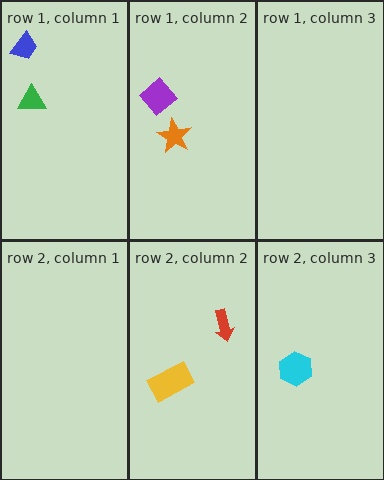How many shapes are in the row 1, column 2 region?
2.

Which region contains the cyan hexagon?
The row 2, column 3 region.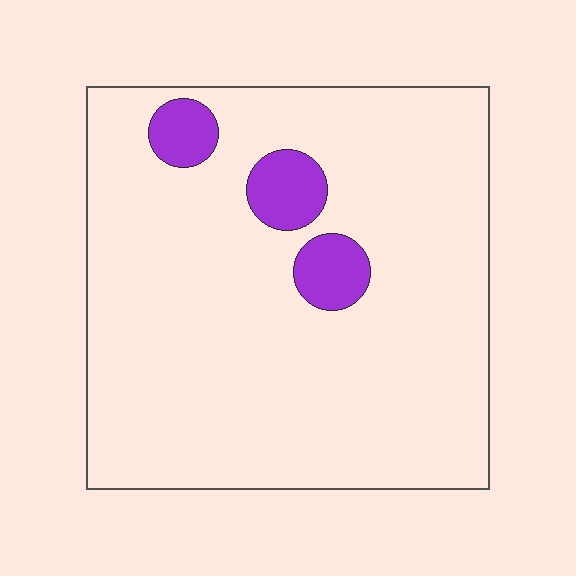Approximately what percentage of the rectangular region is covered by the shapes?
Approximately 10%.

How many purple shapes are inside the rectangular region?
3.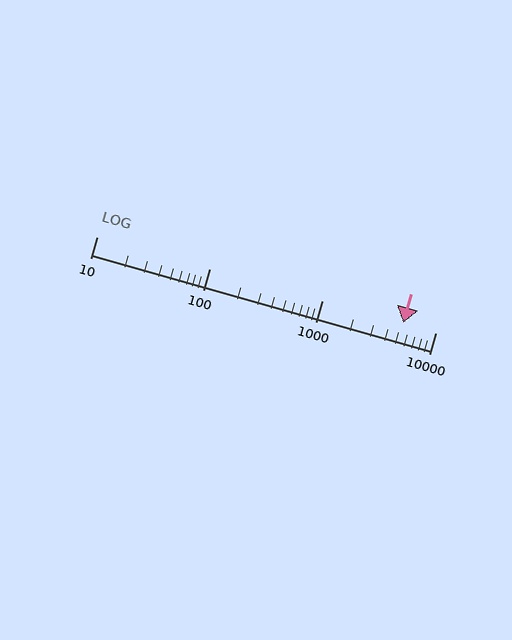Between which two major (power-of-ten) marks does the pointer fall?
The pointer is between 1000 and 10000.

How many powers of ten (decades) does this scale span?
The scale spans 3 decades, from 10 to 10000.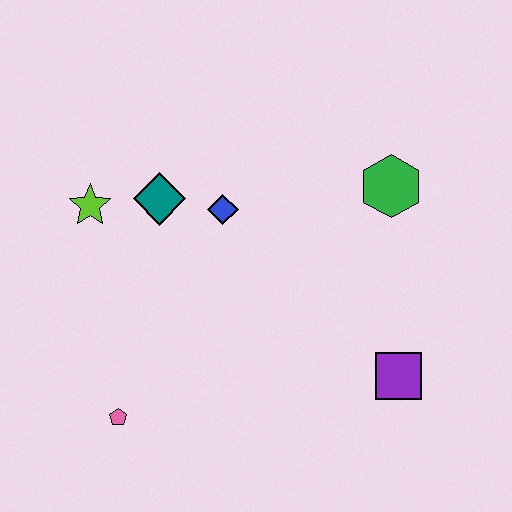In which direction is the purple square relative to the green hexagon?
The purple square is below the green hexagon.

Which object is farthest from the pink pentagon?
The green hexagon is farthest from the pink pentagon.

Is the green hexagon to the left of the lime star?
No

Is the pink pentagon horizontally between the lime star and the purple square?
Yes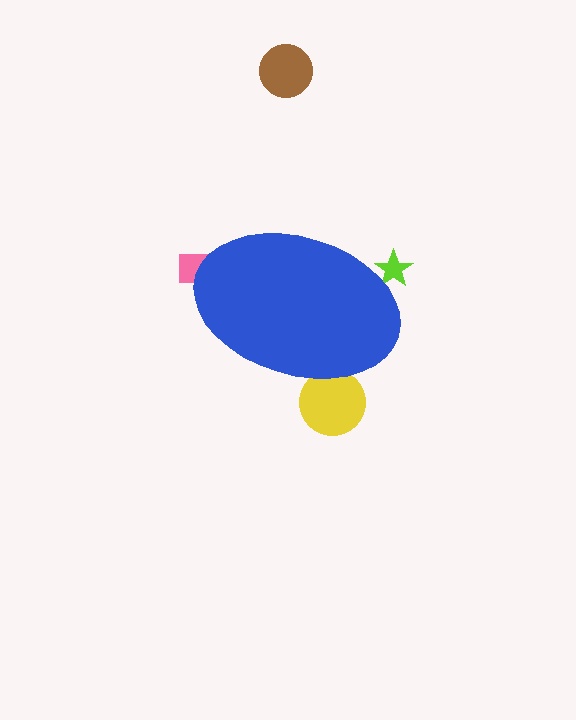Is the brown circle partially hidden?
No, the brown circle is fully visible.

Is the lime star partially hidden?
Yes, the lime star is partially hidden behind the blue ellipse.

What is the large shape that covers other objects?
A blue ellipse.